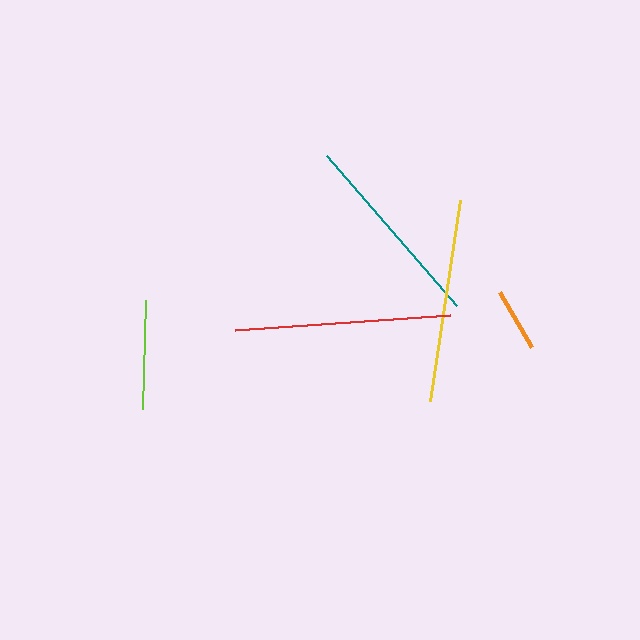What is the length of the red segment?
The red segment is approximately 215 pixels long.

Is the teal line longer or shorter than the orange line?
The teal line is longer than the orange line.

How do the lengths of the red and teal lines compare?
The red and teal lines are approximately the same length.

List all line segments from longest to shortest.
From longest to shortest: red, yellow, teal, lime, orange.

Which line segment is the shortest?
The orange line is the shortest at approximately 63 pixels.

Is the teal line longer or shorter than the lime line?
The teal line is longer than the lime line.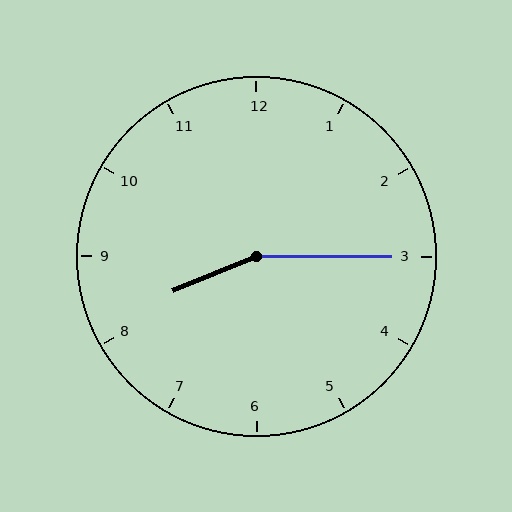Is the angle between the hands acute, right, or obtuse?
It is obtuse.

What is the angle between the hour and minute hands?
Approximately 158 degrees.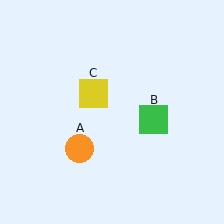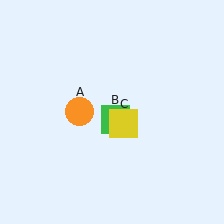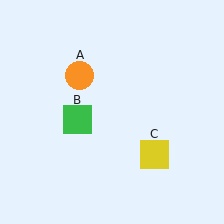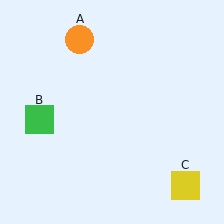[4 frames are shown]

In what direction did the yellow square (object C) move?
The yellow square (object C) moved down and to the right.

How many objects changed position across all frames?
3 objects changed position: orange circle (object A), green square (object B), yellow square (object C).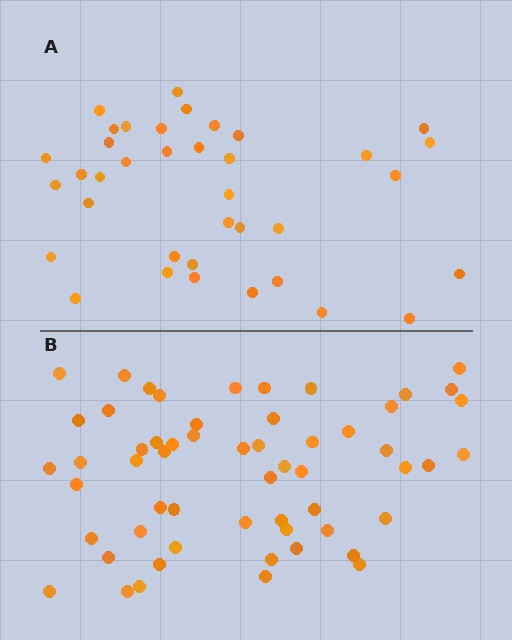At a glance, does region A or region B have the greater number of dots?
Region B (the bottom region) has more dots.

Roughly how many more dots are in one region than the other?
Region B has approximately 20 more dots than region A.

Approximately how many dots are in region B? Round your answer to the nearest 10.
About 60 dots. (The exact count is 57, which rounds to 60.)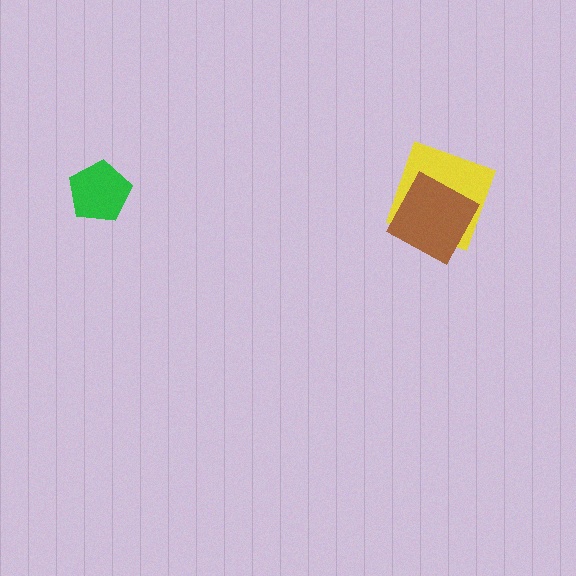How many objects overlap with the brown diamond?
1 object overlaps with the brown diamond.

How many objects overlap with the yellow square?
1 object overlaps with the yellow square.